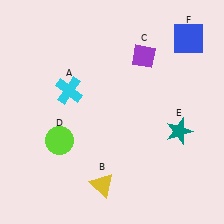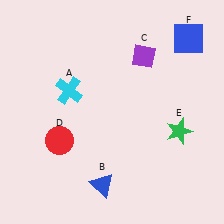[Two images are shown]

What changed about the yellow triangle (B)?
In Image 1, B is yellow. In Image 2, it changed to blue.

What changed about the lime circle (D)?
In Image 1, D is lime. In Image 2, it changed to red.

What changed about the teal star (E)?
In Image 1, E is teal. In Image 2, it changed to green.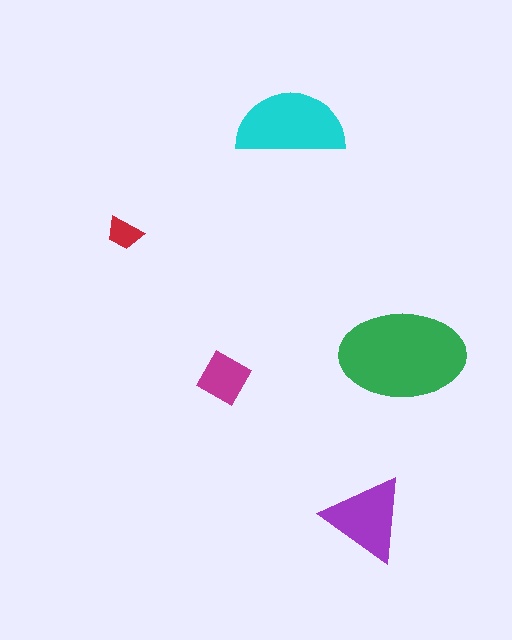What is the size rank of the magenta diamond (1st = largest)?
4th.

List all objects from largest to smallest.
The green ellipse, the cyan semicircle, the purple triangle, the magenta diamond, the red trapezoid.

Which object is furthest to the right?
The green ellipse is rightmost.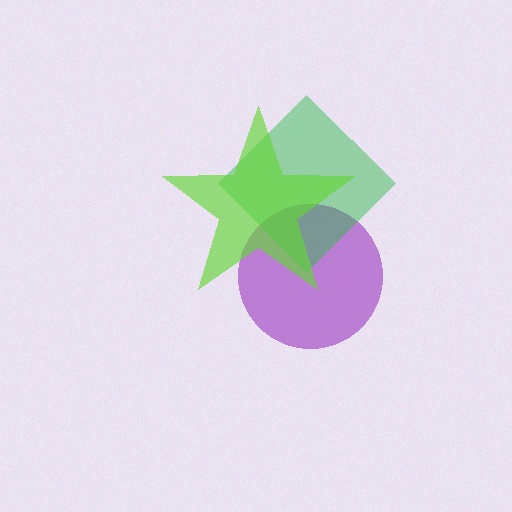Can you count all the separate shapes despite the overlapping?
Yes, there are 3 separate shapes.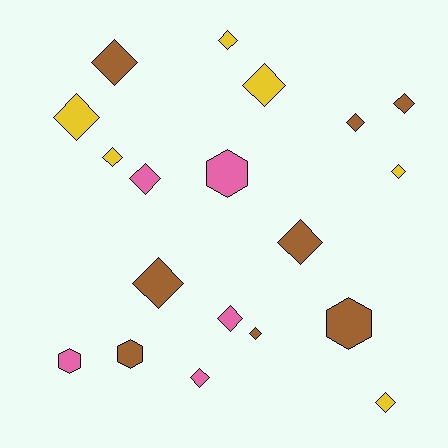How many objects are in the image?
There are 19 objects.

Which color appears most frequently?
Brown, with 8 objects.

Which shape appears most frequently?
Diamond, with 15 objects.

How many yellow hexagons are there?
There are no yellow hexagons.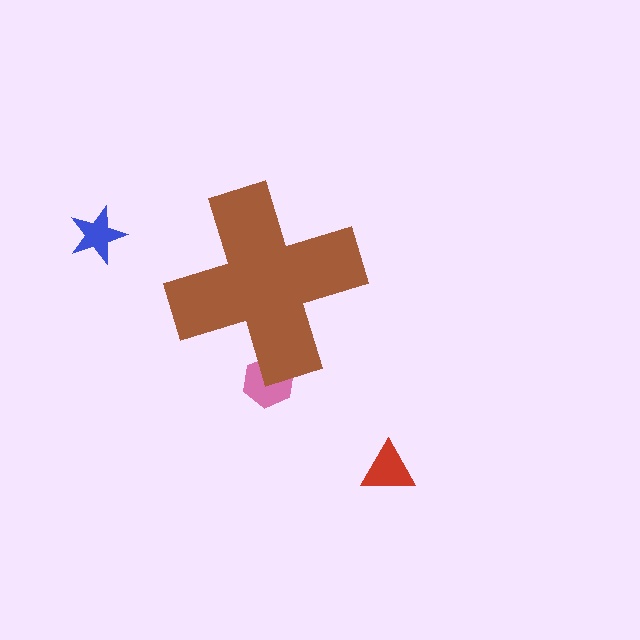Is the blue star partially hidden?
No, the blue star is fully visible.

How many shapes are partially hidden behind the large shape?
1 shape is partially hidden.